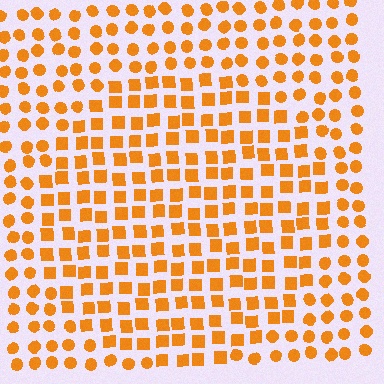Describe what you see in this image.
The image is filled with small orange elements arranged in a uniform grid. A circle-shaped region contains squares, while the surrounding area contains circles. The boundary is defined purely by the change in element shape.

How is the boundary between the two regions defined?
The boundary is defined by a change in element shape: squares inside vs. circles outside. All elements share the same color and spacing.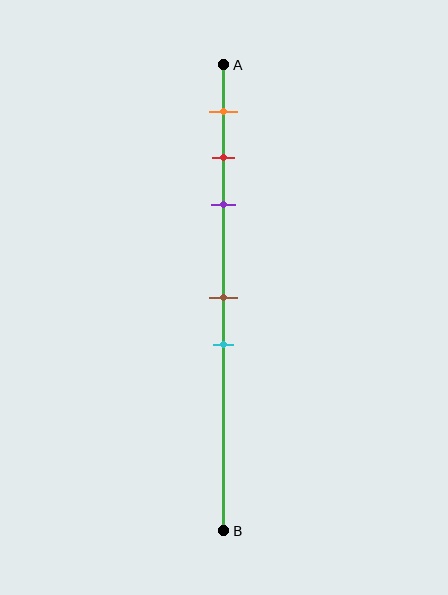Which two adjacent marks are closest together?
The red and purple marks are the closest adjacent pair.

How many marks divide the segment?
There are 5 marks dividing the segment.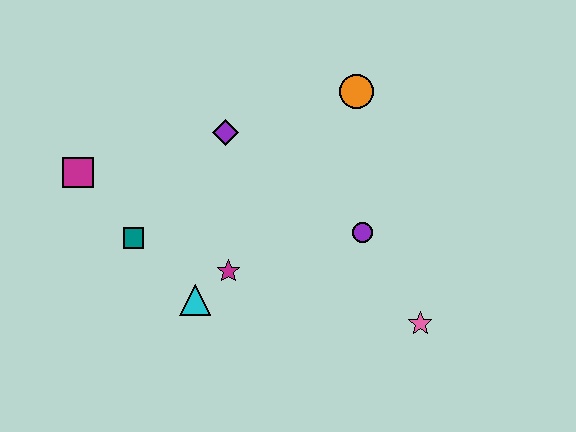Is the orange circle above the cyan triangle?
Yes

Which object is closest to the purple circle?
The pink star is closest to the purple circle.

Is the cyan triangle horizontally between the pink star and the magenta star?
No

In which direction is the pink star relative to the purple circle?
The pink star is below the purple circle.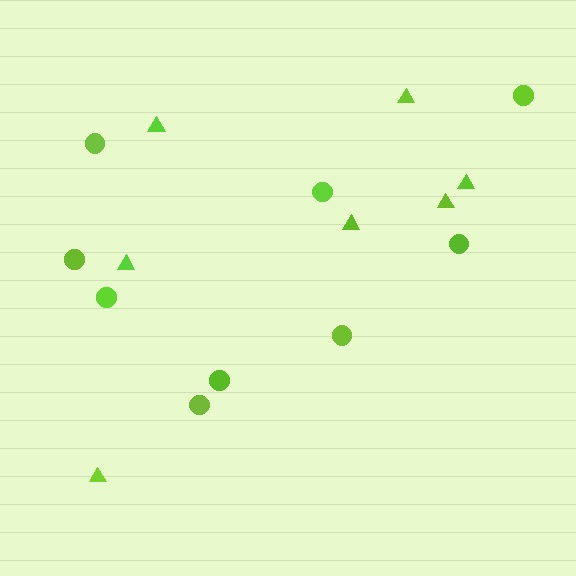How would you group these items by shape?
There are 2 groups: one group of triangles (7) and one group of circles (9).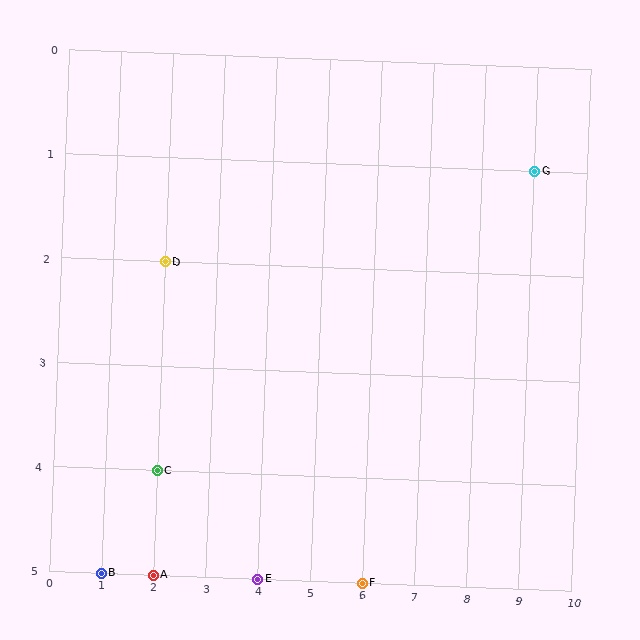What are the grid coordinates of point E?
Point E is at grid coordinates (4, 5).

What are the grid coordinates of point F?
Point F is at grid coordinates (6, 5).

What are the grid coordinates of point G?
Point G is at grid coordinates (9, 1).